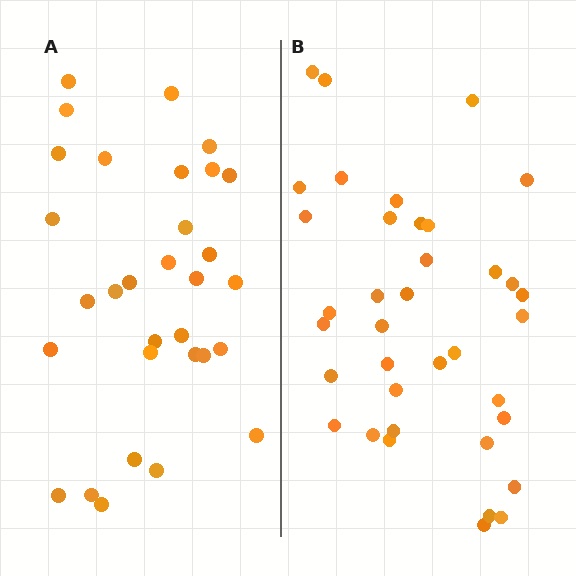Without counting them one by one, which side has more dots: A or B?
Region B (the right region) has more dots.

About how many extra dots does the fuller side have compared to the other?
Region B has about 6 more dots than region A.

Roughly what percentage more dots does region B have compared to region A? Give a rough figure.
About 20% more.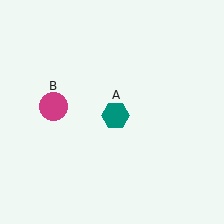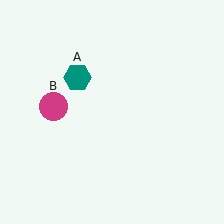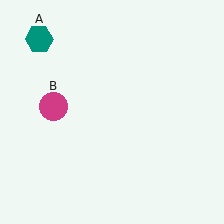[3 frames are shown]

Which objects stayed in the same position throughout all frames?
Magenta circle (object B) remained stationary.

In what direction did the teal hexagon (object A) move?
The teal hexagon (object A) moved up and to the left.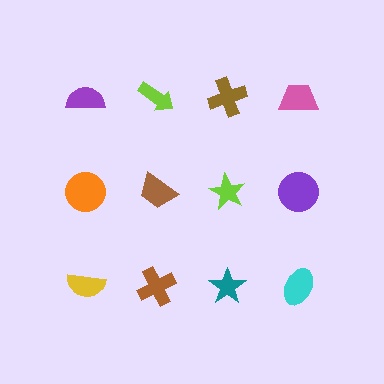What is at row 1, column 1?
A purple semicircle.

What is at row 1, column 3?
A brown cross.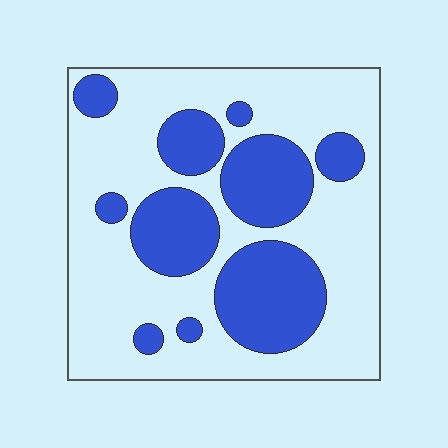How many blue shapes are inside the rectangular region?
10.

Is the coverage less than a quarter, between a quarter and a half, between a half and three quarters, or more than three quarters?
Between a quarter and a half.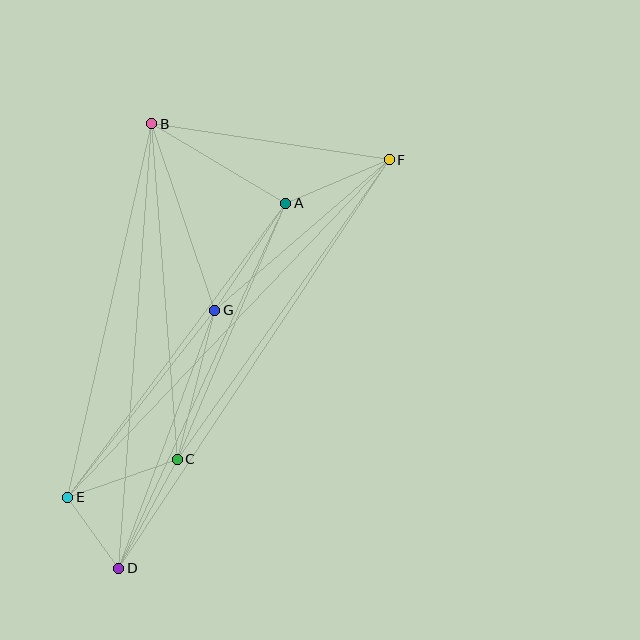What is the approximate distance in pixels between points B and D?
The distance between B and D is approximately 446 pixels.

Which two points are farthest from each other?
Points D and F are farthest from each other.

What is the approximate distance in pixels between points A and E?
The distance between A and E is approximately 366 pixels.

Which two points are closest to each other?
Points D and E are closest to each other.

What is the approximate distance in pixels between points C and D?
The distance between C and D is approximately 124 pixels.